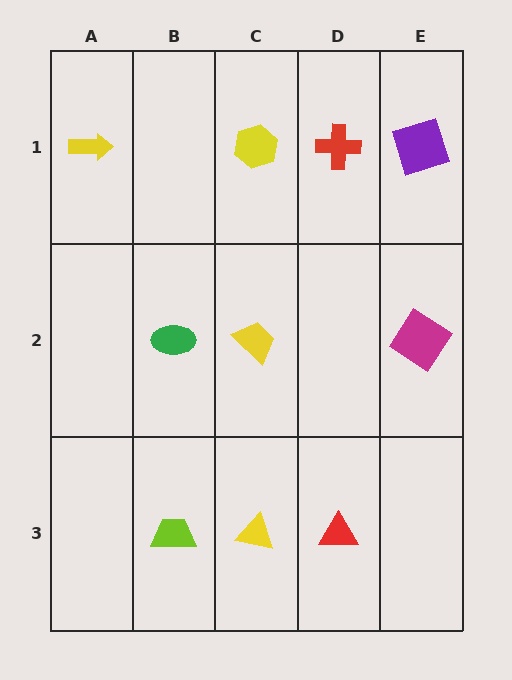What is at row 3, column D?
A red triangle.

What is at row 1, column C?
A yellow hexagon.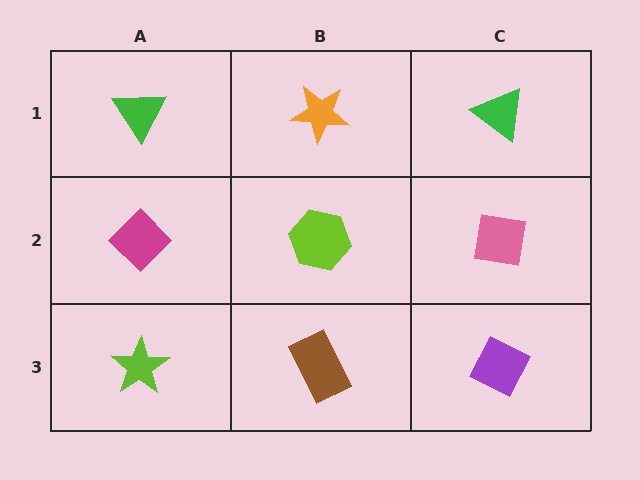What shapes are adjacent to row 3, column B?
A lime hexagon (row 2, column B), a lime star (row 3, column A), a purple diamond (row 3, column C).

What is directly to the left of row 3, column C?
A brown rectangle.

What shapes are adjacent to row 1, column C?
A pink square (row 2, column C), an orange star (row 1, column B).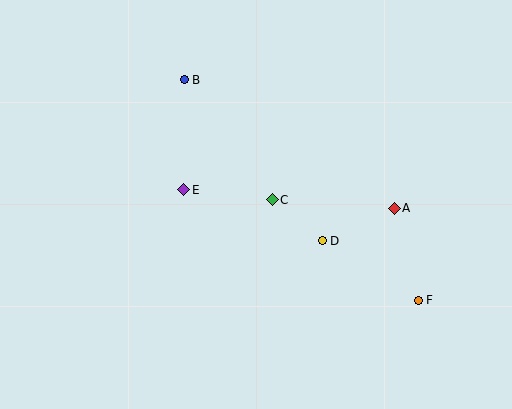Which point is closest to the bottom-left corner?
Point E is closest to the bottom-left corner.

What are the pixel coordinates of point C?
Point C is at (272, 200).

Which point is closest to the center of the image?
Point C at (272, 200) is closest to the center.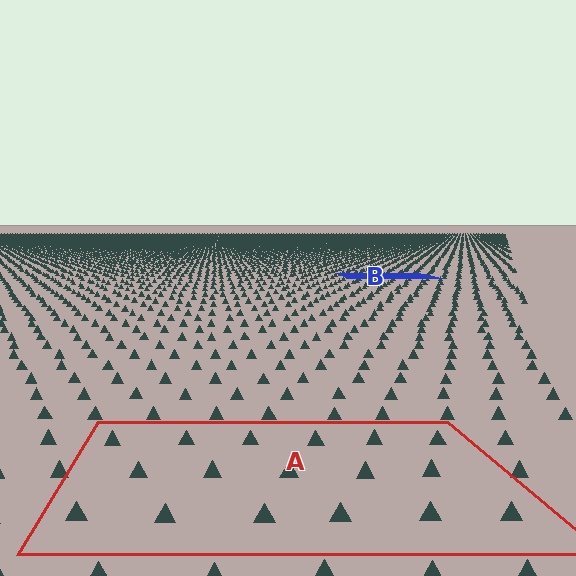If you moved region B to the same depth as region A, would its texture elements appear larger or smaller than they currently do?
They would appear larger. At a closer depth, the same texture elements are projected at a bigger on-screen size.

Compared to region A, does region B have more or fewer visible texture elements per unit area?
Region B has more texture elements per unit area — they are packed more densely because it is farther away.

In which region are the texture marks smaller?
The texture marks are smaller in region B, because it is farther away.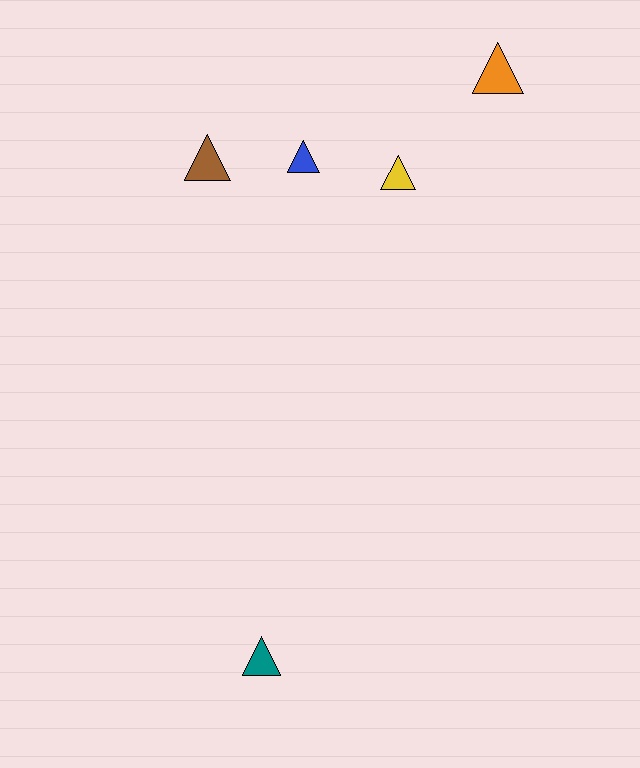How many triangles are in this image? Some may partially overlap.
There are 5 triangles.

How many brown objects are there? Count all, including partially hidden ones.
There is 1 brown object.